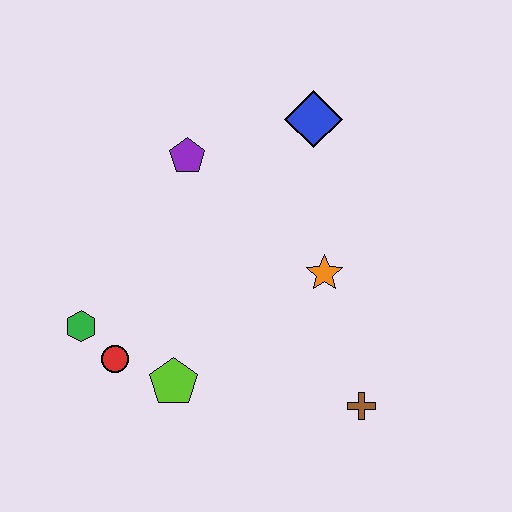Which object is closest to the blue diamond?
The purple pentagon is closest to the blue diamond.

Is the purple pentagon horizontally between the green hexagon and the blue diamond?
Yes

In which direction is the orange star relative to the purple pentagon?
The orange star is to the right of the purple pentagon.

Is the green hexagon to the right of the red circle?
No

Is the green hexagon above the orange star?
No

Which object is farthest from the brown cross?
The purple pentagon is farthest from the brown cross.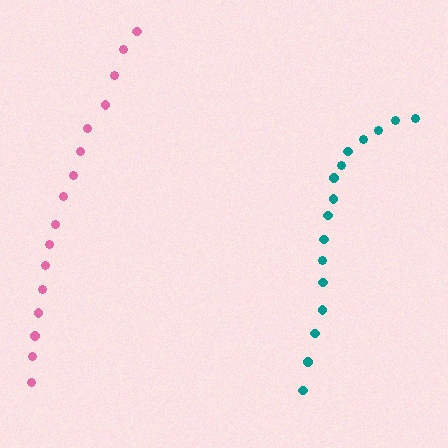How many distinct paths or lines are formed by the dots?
There are 2 distinct paths.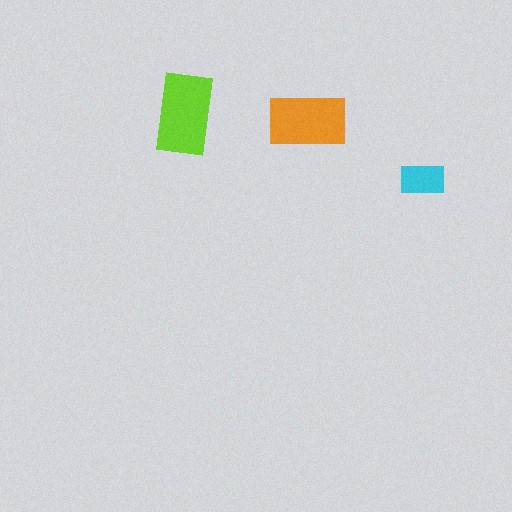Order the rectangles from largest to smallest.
the lime one, the orange one, the cyan one.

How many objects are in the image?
There are 3 objects in the image.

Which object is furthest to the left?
The lime rectangle is leftmost.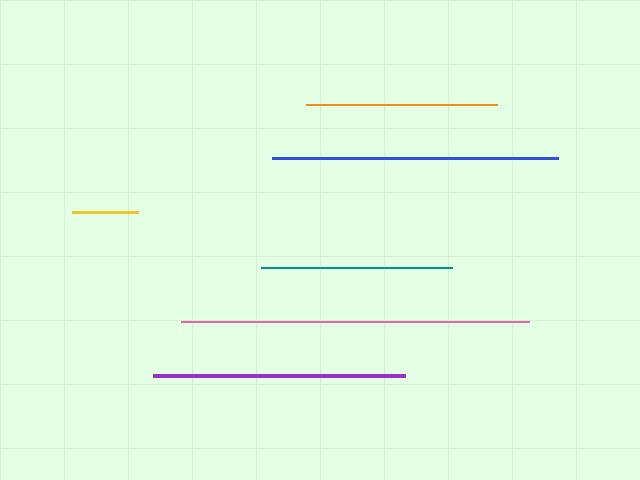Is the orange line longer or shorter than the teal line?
The teal line is longer than the orange line.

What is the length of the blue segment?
The blue segment is approximately 286 pixels long.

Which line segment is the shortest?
The yellow line is the shortest at approximately 65 pixels.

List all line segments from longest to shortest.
From longest to shortest: pink, blue, purple, teal, orange, yellow.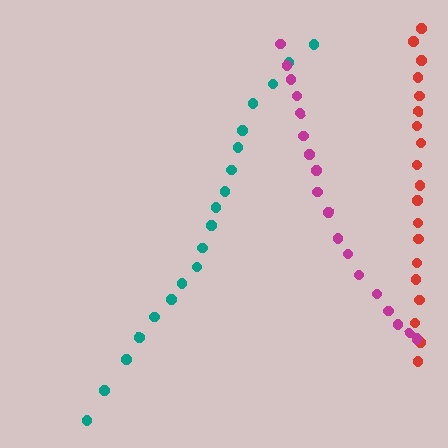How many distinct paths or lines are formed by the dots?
There are 3 distinct paths.